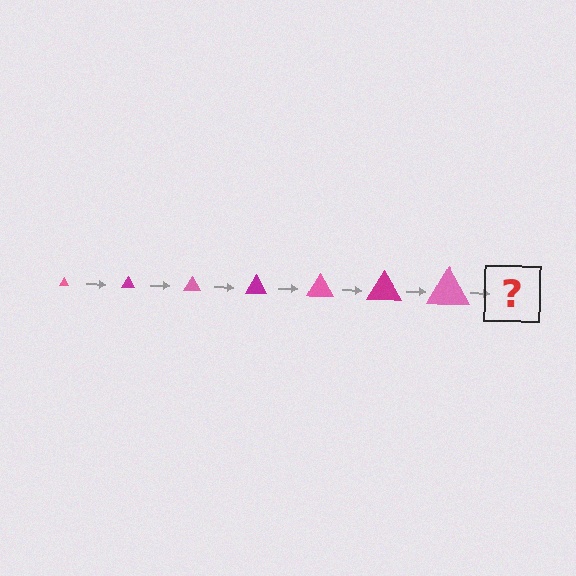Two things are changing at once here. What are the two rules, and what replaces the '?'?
The two rules are that the triangle grows larger each step and the color cycles through pink and magenta. The '?' should be a magenta triangle, larger than the previous one.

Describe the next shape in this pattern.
It should be a magenta triangle, larger than the previous one.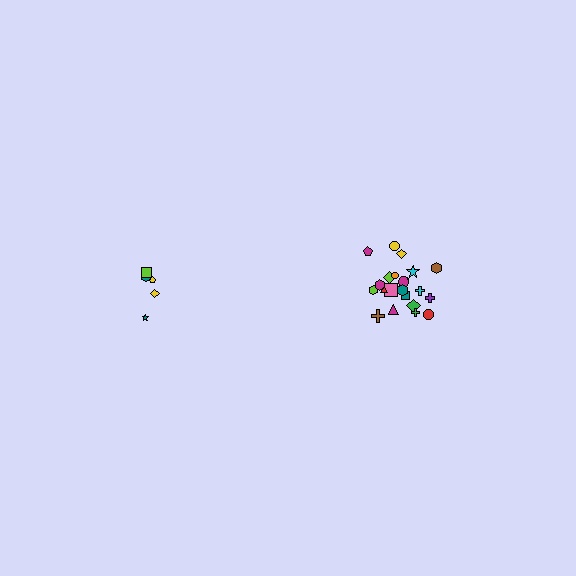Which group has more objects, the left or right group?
The right group.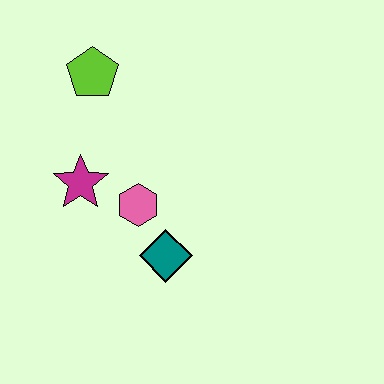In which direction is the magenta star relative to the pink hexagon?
The magenta star is to the left of the pink hexagon.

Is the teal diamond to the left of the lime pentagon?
No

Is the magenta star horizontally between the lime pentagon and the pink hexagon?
No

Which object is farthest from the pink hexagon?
The lime pentagon is farthest from the pink hexagon.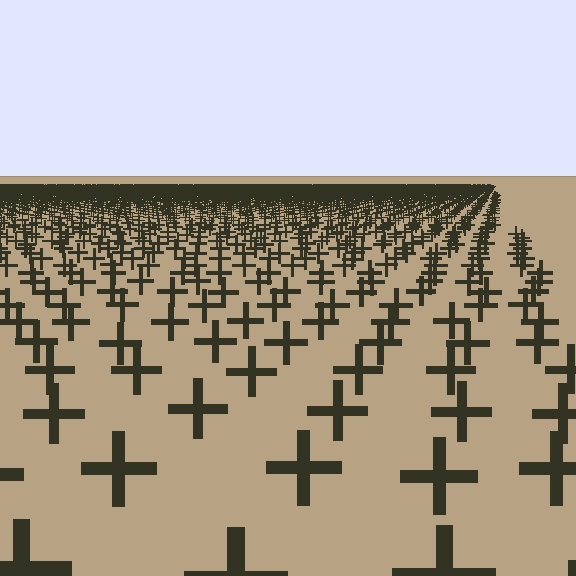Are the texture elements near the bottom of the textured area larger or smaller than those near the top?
Larger. Near the bottom, elements are closer to the viewer and appear at a bigger on-screen size.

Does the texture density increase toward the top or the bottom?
Density increases toward the top.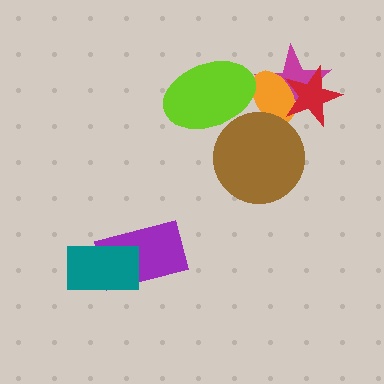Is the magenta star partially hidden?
Yes, it is partially covered by another shape.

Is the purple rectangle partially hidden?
Yes, it is partially covered by another shape.